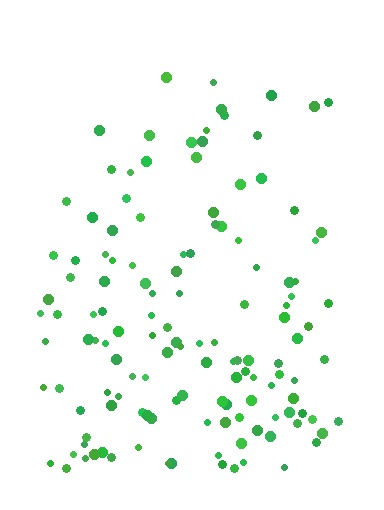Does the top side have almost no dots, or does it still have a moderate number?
Still a moderate number, just noticeably fewer than the bottom.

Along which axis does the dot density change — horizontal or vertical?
Vertical.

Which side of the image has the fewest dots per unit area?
The top.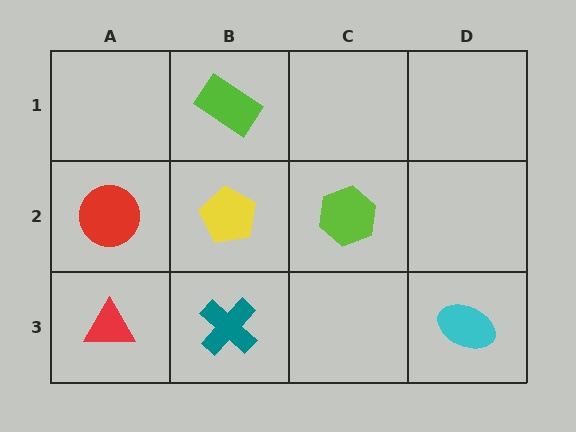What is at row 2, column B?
A yellow pentagon.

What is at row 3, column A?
A red triangle.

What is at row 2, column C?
A lime hexagon.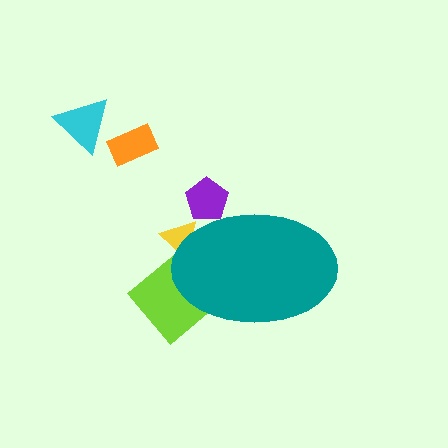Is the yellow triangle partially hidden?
Yes, the yellow triangle is partially hidden behind the teal ellipse.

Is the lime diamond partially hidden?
Yes, the lime diamond is partially hidden behind the teal ellipse.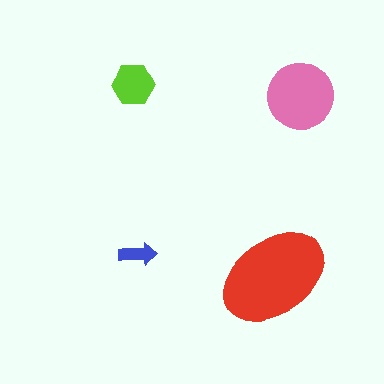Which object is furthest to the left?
The lime hexagon is leftmost.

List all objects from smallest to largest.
The blue arrow, the lime hexagon, the pink circle, the red ellipse.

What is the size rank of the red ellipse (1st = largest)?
1st.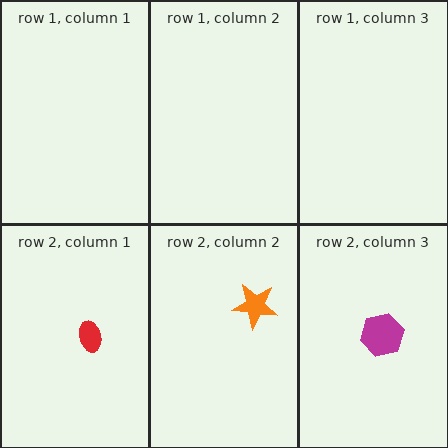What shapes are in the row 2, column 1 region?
The red ellipse.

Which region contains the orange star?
The row 2, column 2 region.